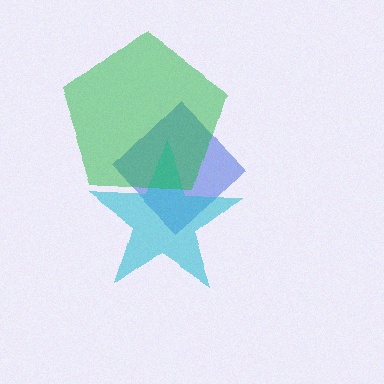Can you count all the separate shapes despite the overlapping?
Yes, there are 3 separate shapes.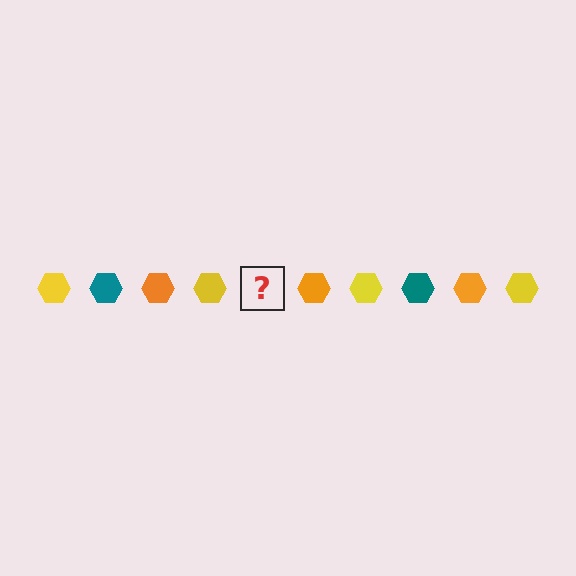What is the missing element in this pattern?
The missing element is a teal hexagon.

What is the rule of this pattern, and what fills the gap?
The rule is that the pattern cycles through yellow, teal, orange hexagons. The gap should be filled with a teal hexagon.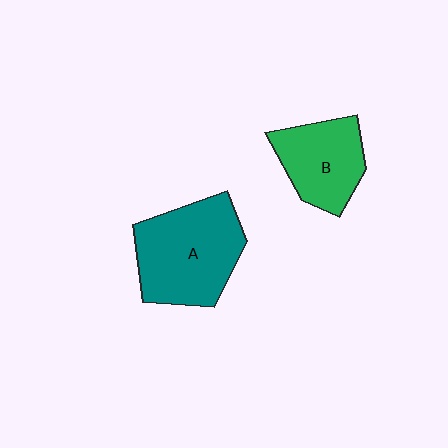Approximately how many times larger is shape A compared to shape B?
Approximately 1.5 times.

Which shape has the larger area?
Shape A (teal).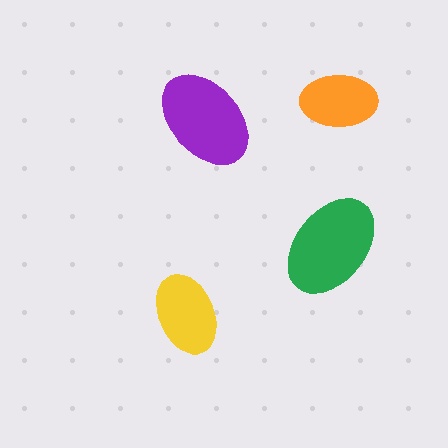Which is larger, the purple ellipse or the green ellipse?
The green one.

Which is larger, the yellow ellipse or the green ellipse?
The green one.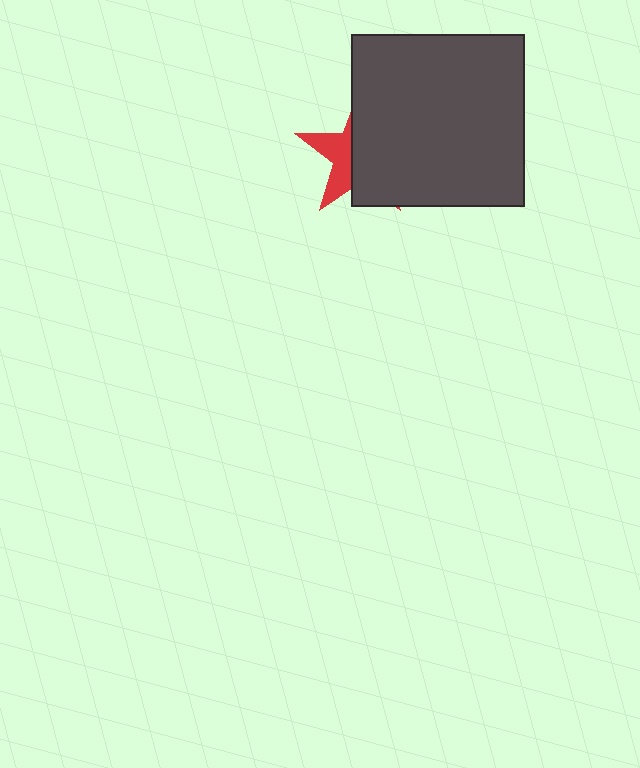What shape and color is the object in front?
The object in front is a dark gray square.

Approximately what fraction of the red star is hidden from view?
Roughly 63% of the red star is hidden behind the dark gray square.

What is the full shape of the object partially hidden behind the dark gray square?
The partially hidden object is a red star.